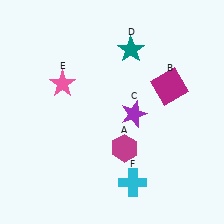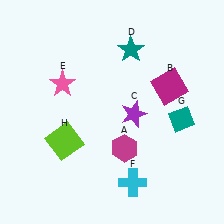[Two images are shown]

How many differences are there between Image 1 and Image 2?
There are 2 differences between the two images.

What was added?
A teal diamond (G), a lime square (H) were added in Image 2.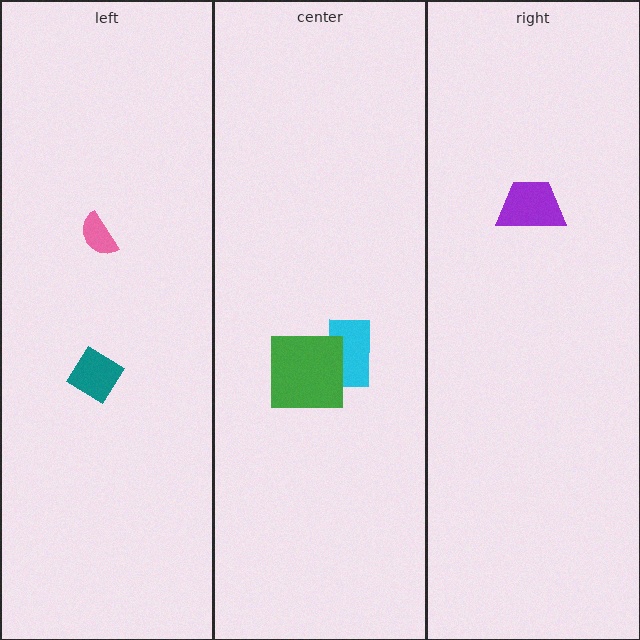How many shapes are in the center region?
2.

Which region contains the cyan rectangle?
The center region.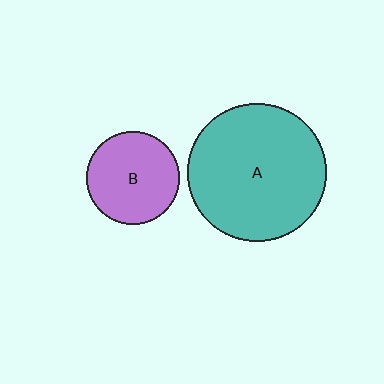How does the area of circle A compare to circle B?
Approximately 2.2 times.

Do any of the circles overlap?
No, none of the circles overlap.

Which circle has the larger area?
Circle A (teal).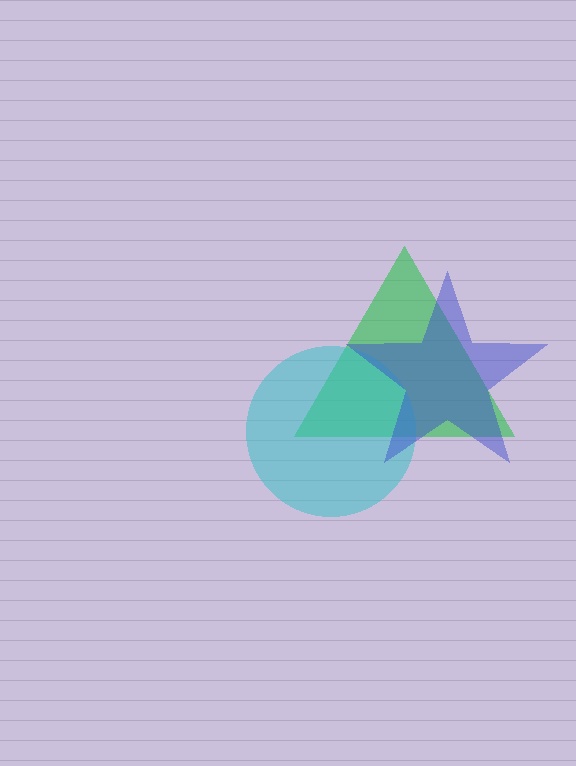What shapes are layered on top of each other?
The layered shapes are: a green triangle, a cyan circle, a blue star.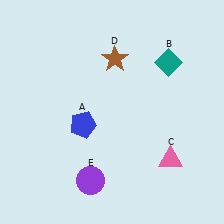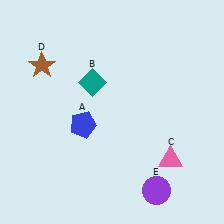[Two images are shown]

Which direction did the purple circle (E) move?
The purple circle (E) moved right.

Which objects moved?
The objects that moved are: the teal diamond (B), the brown star (D), the purple circle (E).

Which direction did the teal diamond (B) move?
The teal diamond (B) moved left.